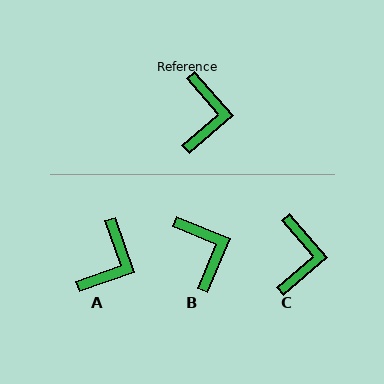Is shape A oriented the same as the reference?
No, it is off by about 22 degrees.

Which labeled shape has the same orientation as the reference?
C.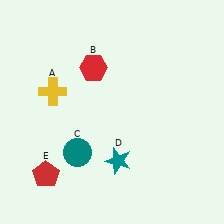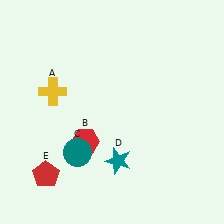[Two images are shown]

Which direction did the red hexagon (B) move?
The red hexagon (B) moved down.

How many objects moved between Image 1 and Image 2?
1 object moved between the two images.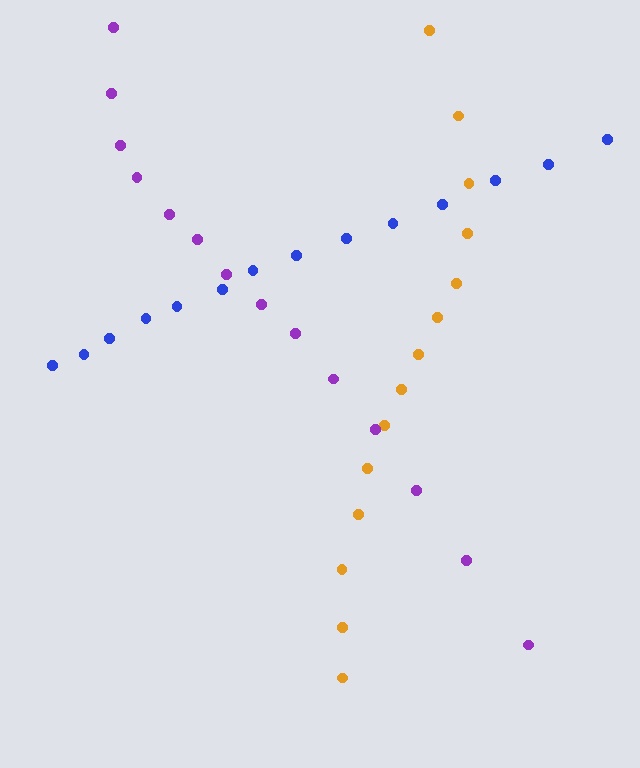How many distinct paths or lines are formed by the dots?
There are 3 distinct paths.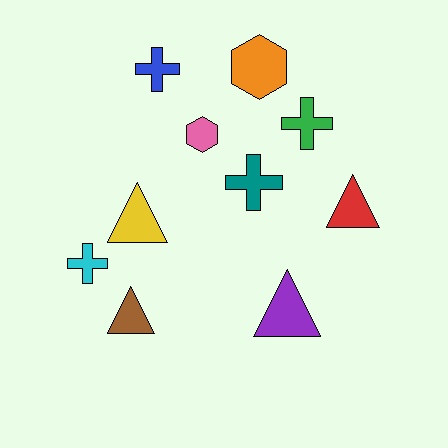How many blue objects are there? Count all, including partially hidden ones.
There is 1 blue object.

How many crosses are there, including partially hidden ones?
There are 4 crosses.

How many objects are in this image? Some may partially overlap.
There are 10 objects.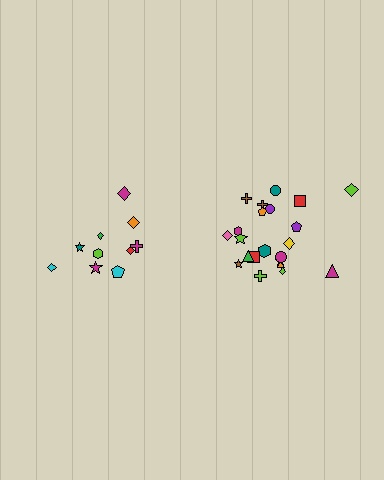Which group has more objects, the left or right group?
The right group.